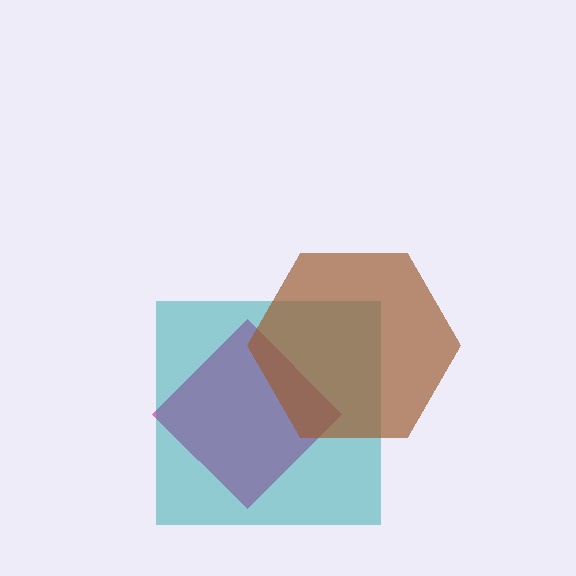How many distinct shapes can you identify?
There are 3 distinct shapes: a magenta diamond, a teal square, a brown hexagon.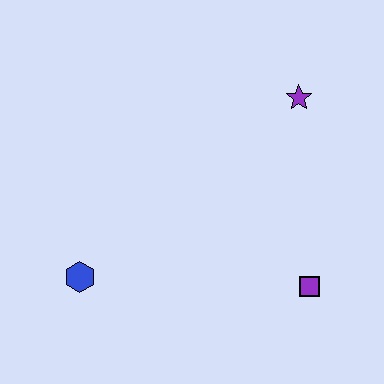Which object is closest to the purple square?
The purple star is closest to the purple square.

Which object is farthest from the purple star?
The blue hexagon is farthest from the purple star.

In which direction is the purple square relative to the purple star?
The purple square is below the purple star.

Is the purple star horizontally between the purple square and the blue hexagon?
Yes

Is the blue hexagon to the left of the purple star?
Yes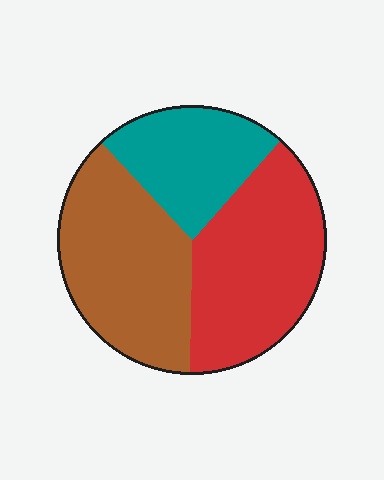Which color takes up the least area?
Teal, at roughly 25%.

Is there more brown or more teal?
Brown.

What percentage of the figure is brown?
Brown covers roughly 40% of the figure.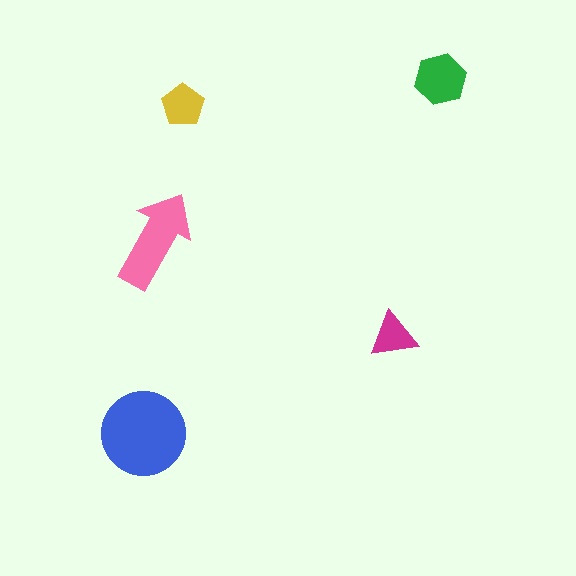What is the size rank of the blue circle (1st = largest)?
1st.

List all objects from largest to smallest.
The blue circle, the pink arrow, the green hexagon, the yellow pentagon, the magenta triangle.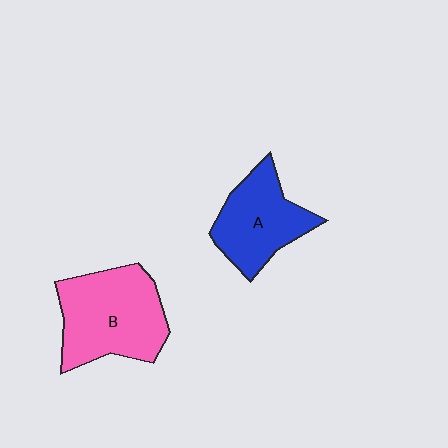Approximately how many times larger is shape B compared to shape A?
Approximately 1.3 times.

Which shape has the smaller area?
Shape A (blue).